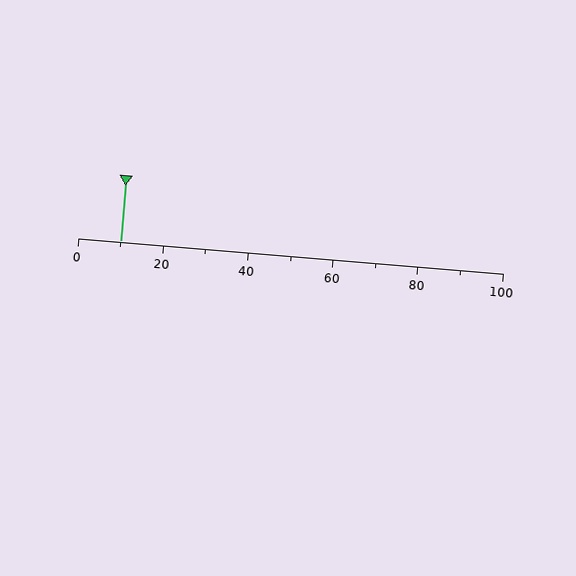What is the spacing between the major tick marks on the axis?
The major ticks are spaced 20 apart.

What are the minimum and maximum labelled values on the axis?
The axis runs from 0 to 100.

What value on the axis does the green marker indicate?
The marker indicates approximately 10.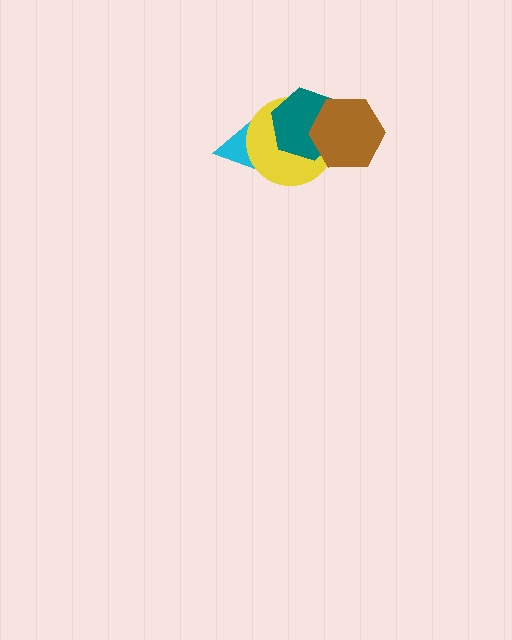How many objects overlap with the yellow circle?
3 objects overlap with the yellow circle.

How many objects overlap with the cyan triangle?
2 objects overlap with the cyan triangle.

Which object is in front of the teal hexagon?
The brown hexagon is in front of the teal hexagon.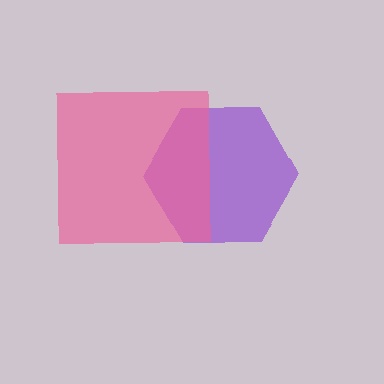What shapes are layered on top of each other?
The layered shapes are: a purple hexagon, a pink square.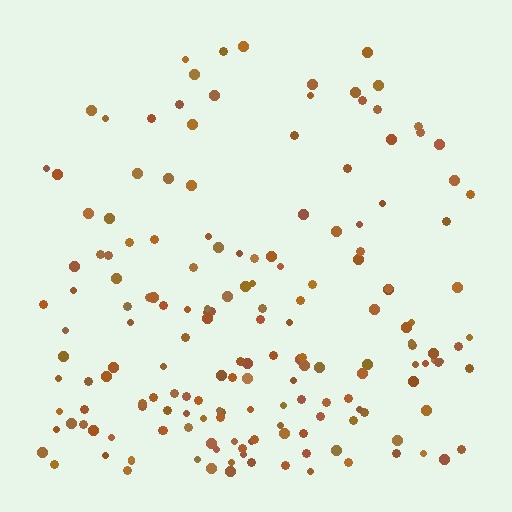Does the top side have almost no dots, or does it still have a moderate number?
Still a moderate number, just noticeably fewer than the bottom.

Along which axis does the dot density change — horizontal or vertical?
Vertical.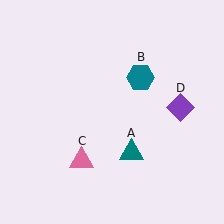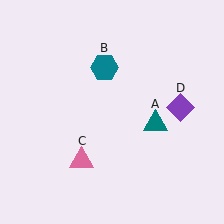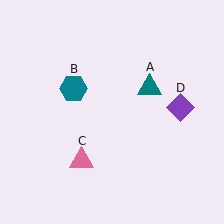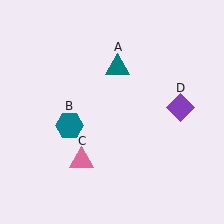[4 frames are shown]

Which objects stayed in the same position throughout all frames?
Pink triangle (object C) and purple diamond (object D) remained stationary.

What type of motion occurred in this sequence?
The teal triangle (object A), teal hexagon (object B) rotated counterclockwise around the center of the scene.